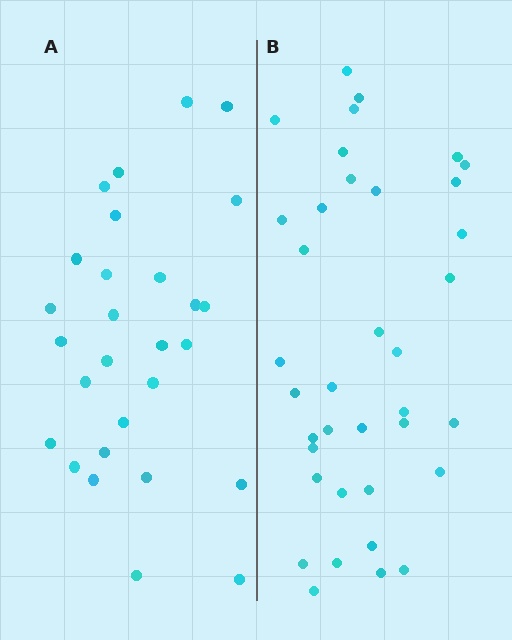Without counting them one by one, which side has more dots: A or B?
Region B (the right region) has more dots.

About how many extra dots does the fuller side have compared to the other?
Region B has roughly 8 or so more dots than region A.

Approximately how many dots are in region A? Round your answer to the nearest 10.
About 30 dots. (The exact count is 28, which rounds to 30.)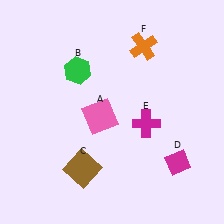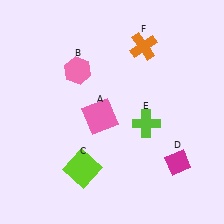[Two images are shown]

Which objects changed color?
B changed from green to pink. C changed from brown to lime. E changed from magenta to lime.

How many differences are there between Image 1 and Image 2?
There are 3 differences between the two images.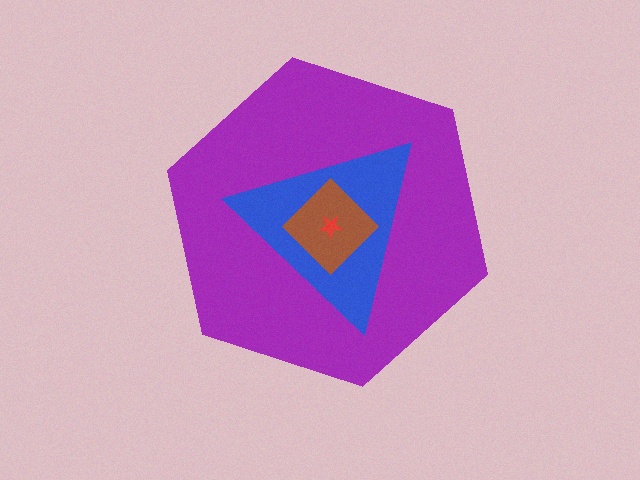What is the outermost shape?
The purple hexagon.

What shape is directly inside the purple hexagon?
The blue triangle.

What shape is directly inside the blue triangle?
The brown diamond.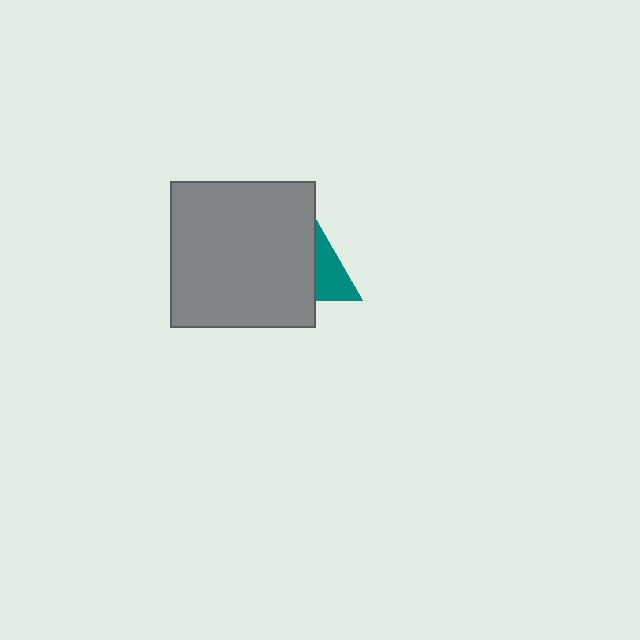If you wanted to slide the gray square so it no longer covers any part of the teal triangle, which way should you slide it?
Slide it left — that is the most direct way to separate the two shapes.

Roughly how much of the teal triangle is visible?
A small part of it is visible (roughly 34%).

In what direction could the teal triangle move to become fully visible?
The teal triangle could move right. That would shift it out from behind the gray square entirely.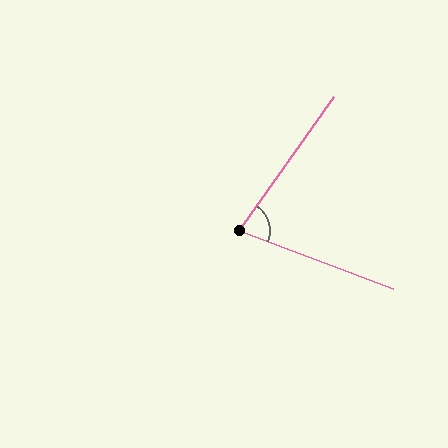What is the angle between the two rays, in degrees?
Approximately 75 degrees.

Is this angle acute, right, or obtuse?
It is acute.